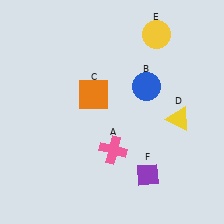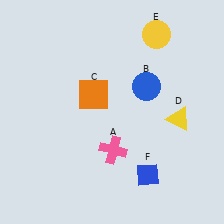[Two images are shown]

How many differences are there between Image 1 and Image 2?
There is 1 difference between the two images.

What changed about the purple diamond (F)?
In Image 1, F is purple. In Image 2, it changed to blue.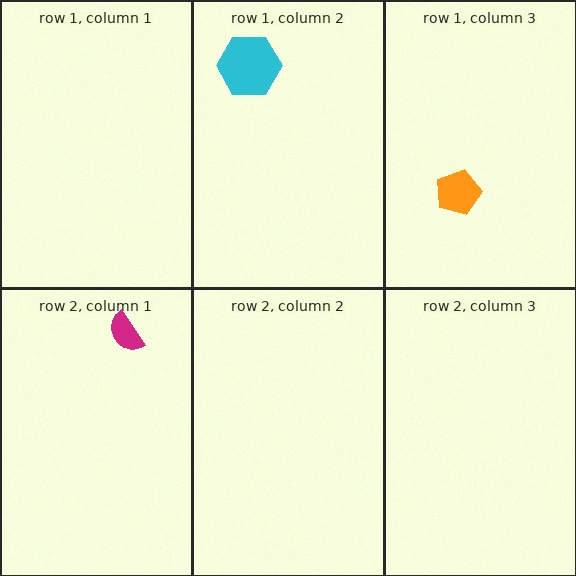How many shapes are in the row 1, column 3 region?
1.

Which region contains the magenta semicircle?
The row 2, column 1 region.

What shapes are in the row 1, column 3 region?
The orange pentagon.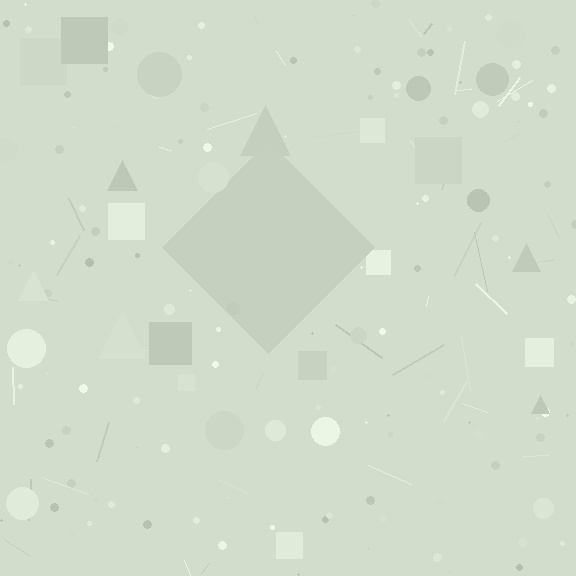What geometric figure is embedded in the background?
A diamond is embedded in the background.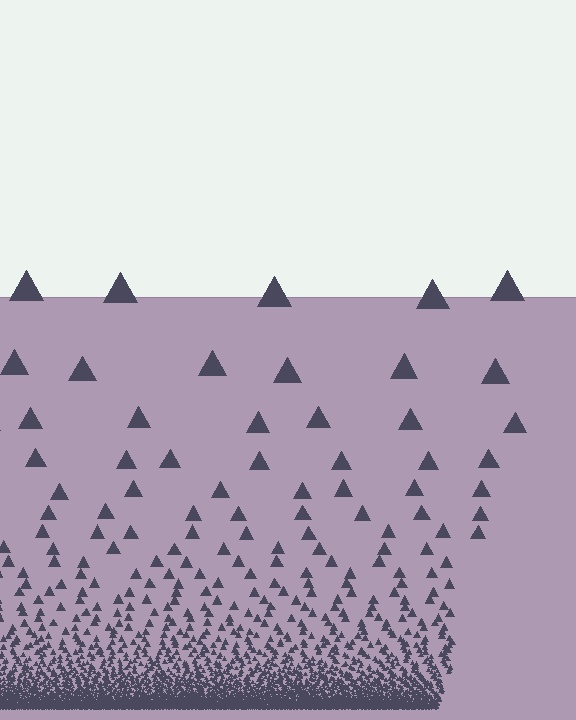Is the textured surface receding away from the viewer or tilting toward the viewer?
The surface appears to tilt toward the viewer. Texture elements get larger and sparser toward the top.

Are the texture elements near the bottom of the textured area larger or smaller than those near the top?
Smaller. The gradient is inverted — elements near the bottom are smaller and denser.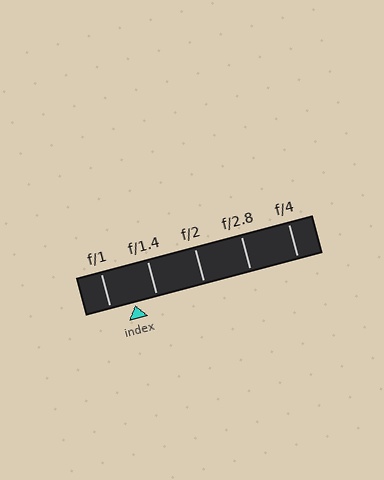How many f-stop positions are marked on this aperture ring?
There are 5 f-stop positions marked.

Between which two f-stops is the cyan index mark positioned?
The index mark is between f/1 and f/1.4.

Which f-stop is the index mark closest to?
The index mark is closest to f/1.4.